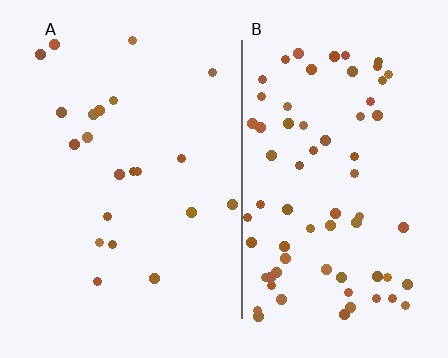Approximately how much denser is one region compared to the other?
Approximately 3.2× — region B over region A.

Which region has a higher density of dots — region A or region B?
B (the right).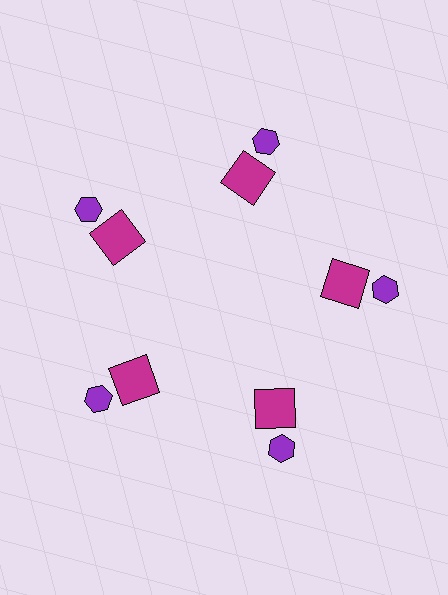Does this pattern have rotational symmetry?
Yes, this pattern has 5-fold rotational symmetry. It looks the same after rotating 72 degrees around the center.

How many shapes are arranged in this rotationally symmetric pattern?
There are 10 shapes, arranged in 5 groups of 2.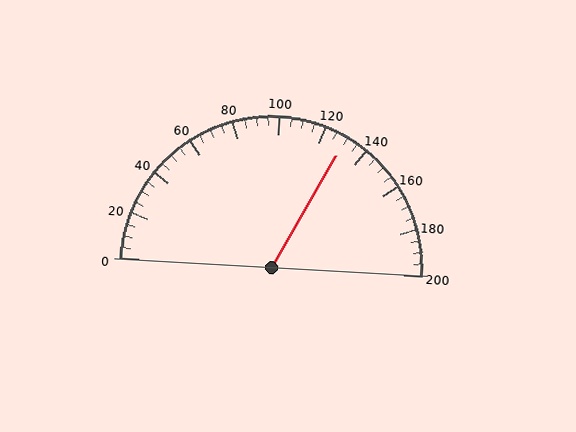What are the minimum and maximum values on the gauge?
The gauge ranges from 0 to 200.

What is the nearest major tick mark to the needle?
The nearest major tick mark is 120.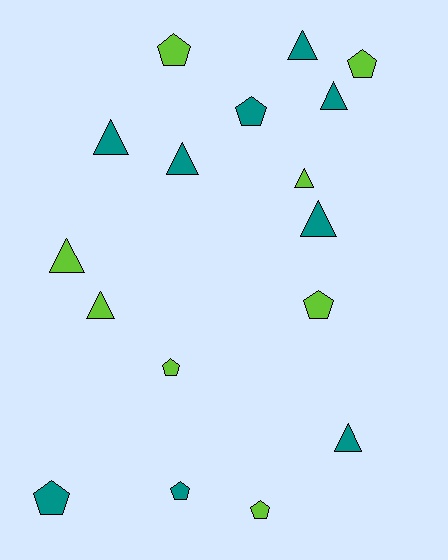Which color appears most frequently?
Teal, with 9 objects.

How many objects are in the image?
There are 17 objects.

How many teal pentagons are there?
There are 3 teal pentagons.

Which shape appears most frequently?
Triangle, with 9 objects.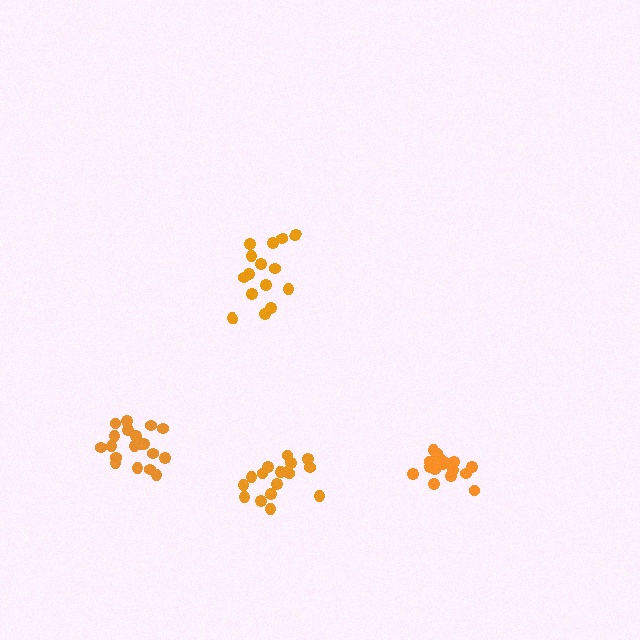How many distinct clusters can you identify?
There are 4 distinct clusters.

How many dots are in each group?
Group 1: 17 dots, Group 2: 19 dots, Group 3: 15 dots, Group 4: 17 dots (68 total).